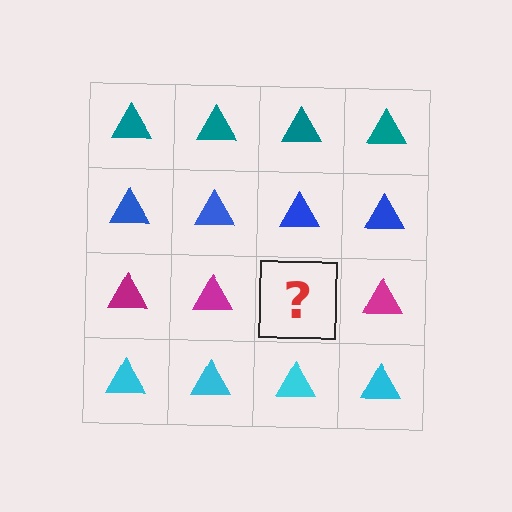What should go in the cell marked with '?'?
The missing cell should contain a magenta triangle.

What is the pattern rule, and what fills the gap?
The rule is that each row has a consistent color. The gap should be filled with a magenta triangle.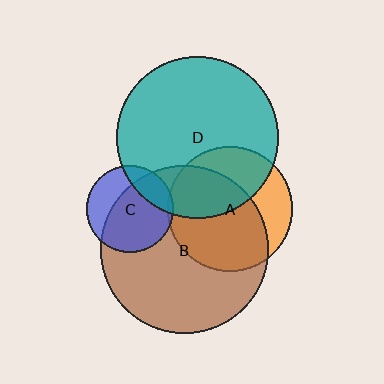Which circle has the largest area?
Circle B (brown).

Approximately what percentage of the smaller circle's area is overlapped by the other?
Approximately 5%.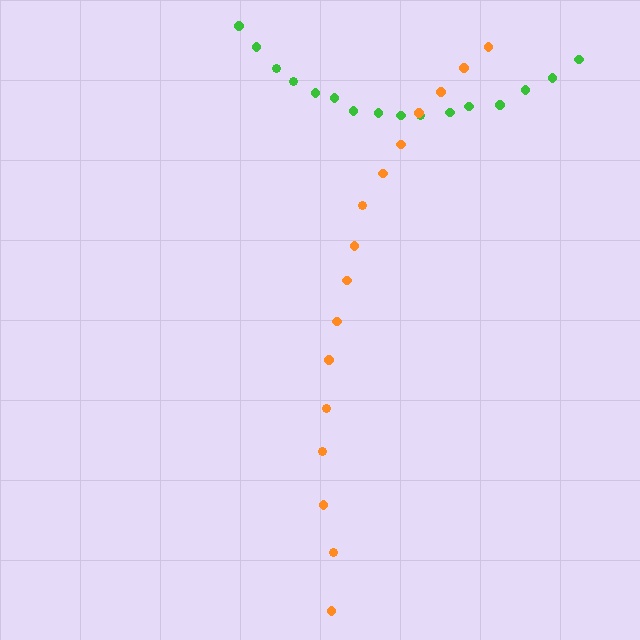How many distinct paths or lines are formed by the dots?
There are 2 distinct paths.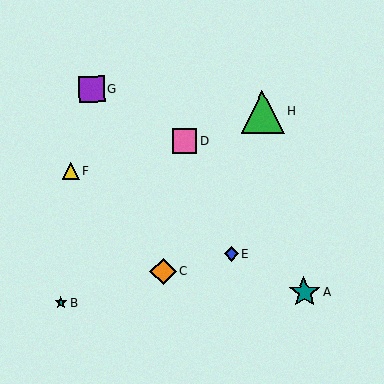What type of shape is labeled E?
Shape E is a blue diamond.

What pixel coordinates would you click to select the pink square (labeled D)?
Click at (184, 141) to select the pink square D.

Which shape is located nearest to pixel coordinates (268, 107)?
The green triangle (labeled H) at (262, 111) is nearest to that location.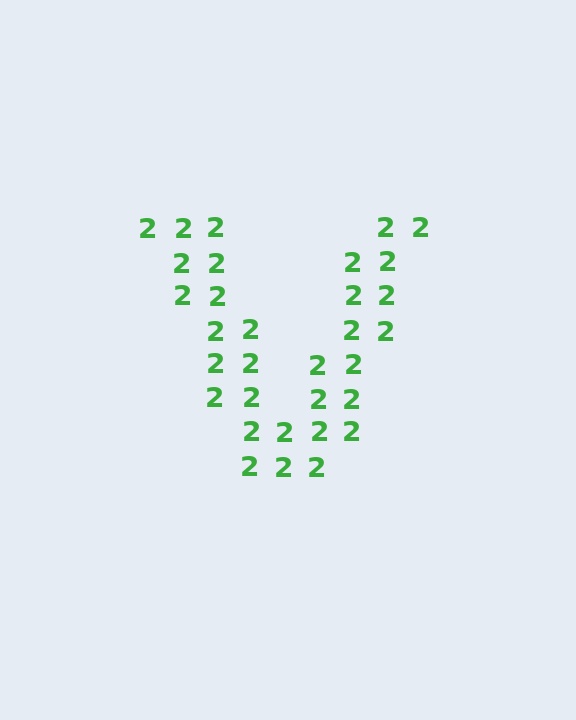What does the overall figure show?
The overall figure shows the letter V.